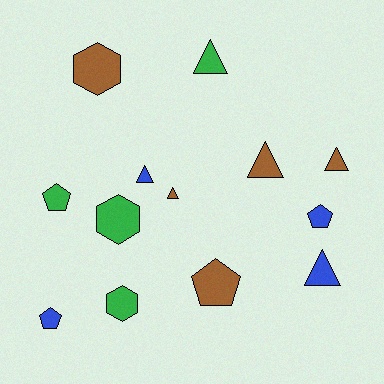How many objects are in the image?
There are 13 objects.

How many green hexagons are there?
There are 2 green hexagons.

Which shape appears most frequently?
Triangle, with 6 objects.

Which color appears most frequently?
Brown, with 5 objects.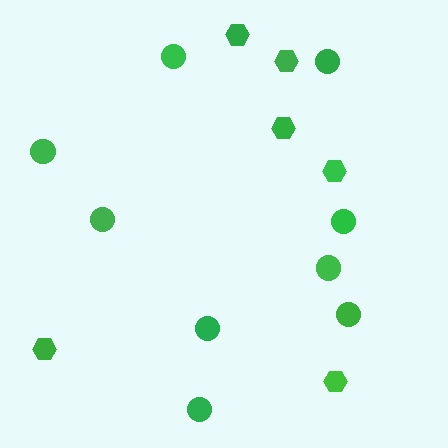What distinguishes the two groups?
There are 2 groups: one group of hexagons (6) and one group of circles (9).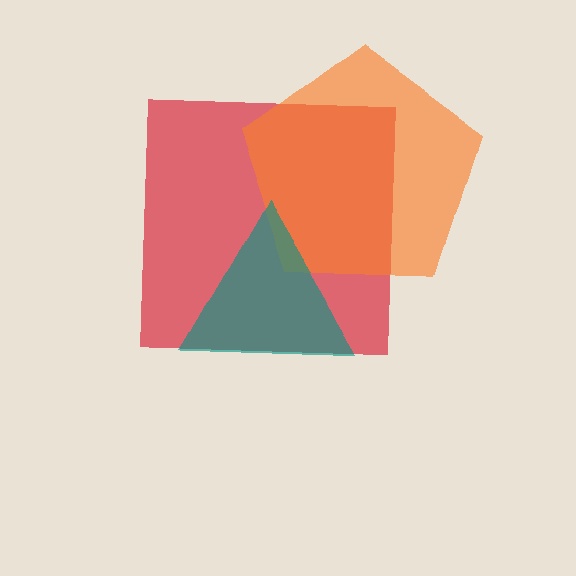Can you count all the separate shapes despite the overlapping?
Yes, there are 3 separate shapes.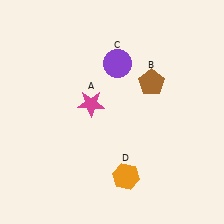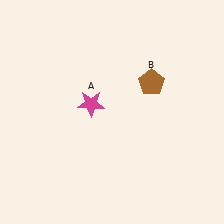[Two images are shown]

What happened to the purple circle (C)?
The purple circle (C) was removed in Image 2. It was in the top-right area of Image 1.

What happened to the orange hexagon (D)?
The orange hexagon (D) was removed in Image 2. It was in the bottom-right area of Image 1.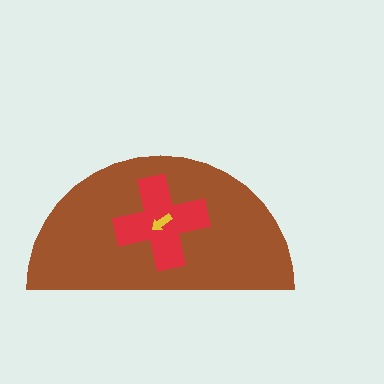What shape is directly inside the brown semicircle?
The red cross.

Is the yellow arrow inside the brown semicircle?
Yes.